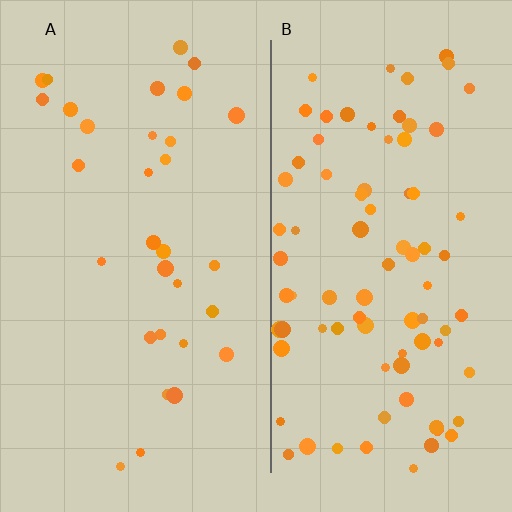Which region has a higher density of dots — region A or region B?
B (the right).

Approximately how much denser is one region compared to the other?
Approximately 2.7× — region B over region A.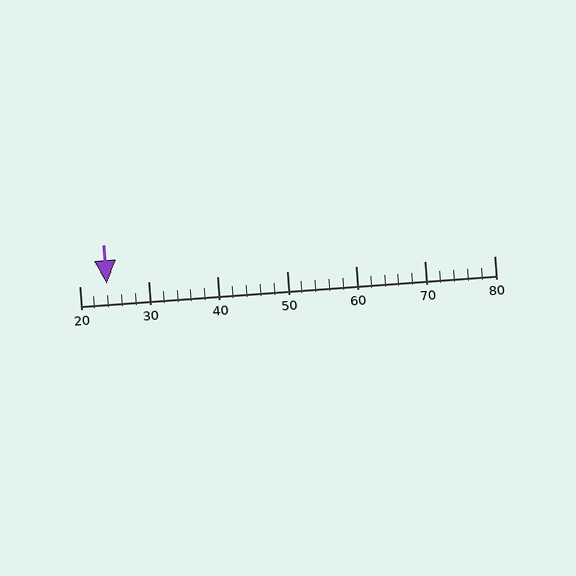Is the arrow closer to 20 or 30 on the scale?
The arrow is closer to 20.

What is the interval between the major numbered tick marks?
The major tick marks are spaced 10 units apart.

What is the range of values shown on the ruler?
The ruler shows values from 20 to 80.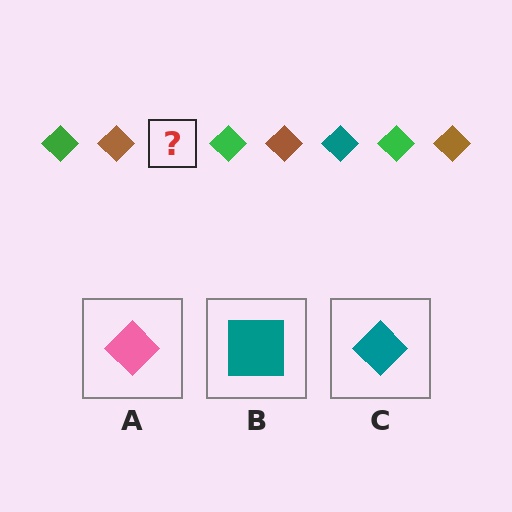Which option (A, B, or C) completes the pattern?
C.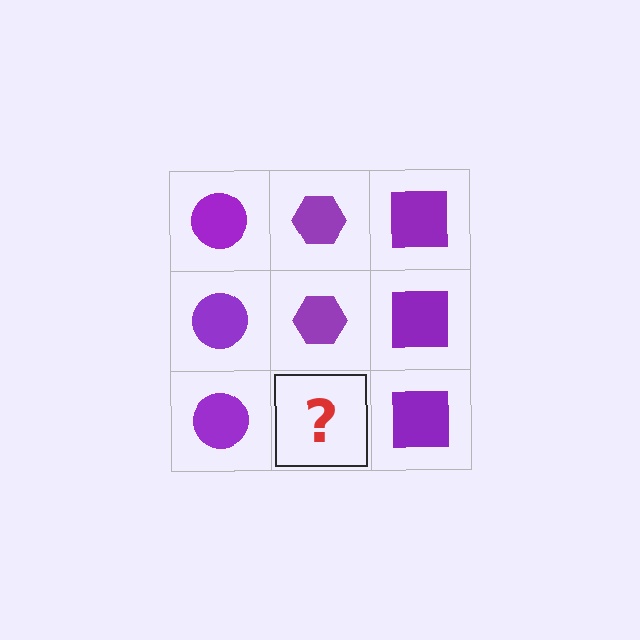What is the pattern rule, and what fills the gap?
The rule is that each column has a consistent shape. The gap should be filled with a purple hexagon.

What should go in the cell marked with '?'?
The missing cell should contain a purple hexagon.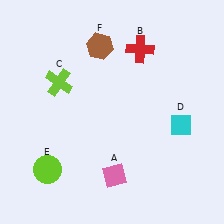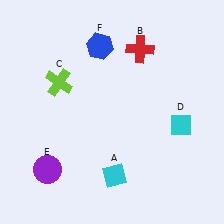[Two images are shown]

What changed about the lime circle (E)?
In Image 1, E is lime. In Image 2, it changed to purple.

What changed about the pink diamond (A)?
In Image 1, A is pink. In Image 2, it changed to cyan.